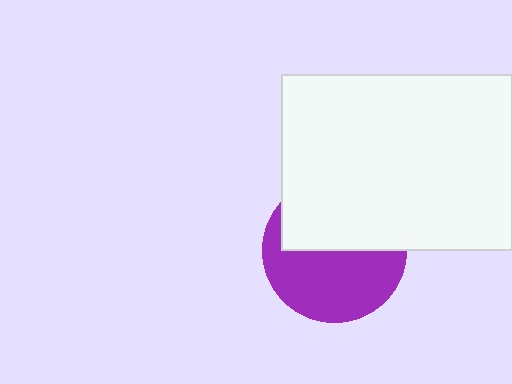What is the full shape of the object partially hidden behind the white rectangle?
The partially hidden object is a purple circle.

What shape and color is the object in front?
The object in front is a white rectangle.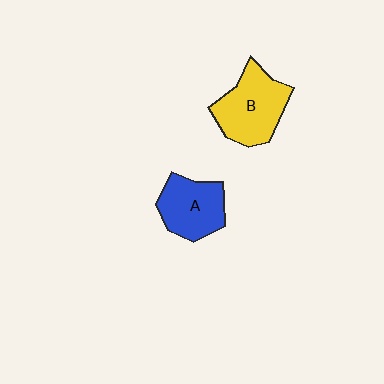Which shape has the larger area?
Shape B (yellow).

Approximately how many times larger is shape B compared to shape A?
Approximately 1.2 times.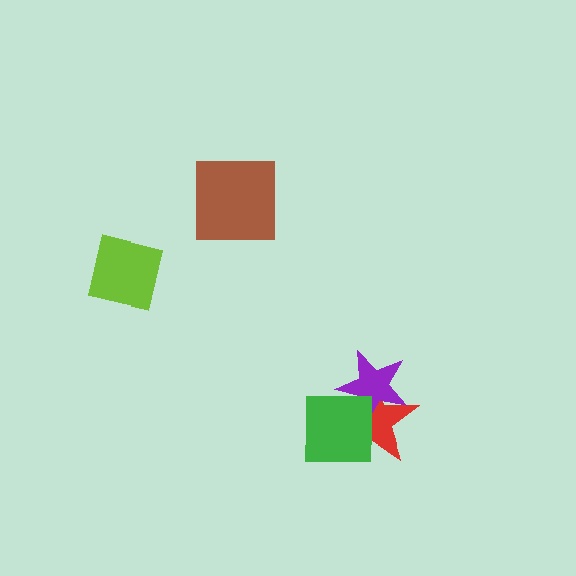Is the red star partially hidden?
Yes, it is partially covered by another shape.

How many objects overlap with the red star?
2 objects overlap with the red star.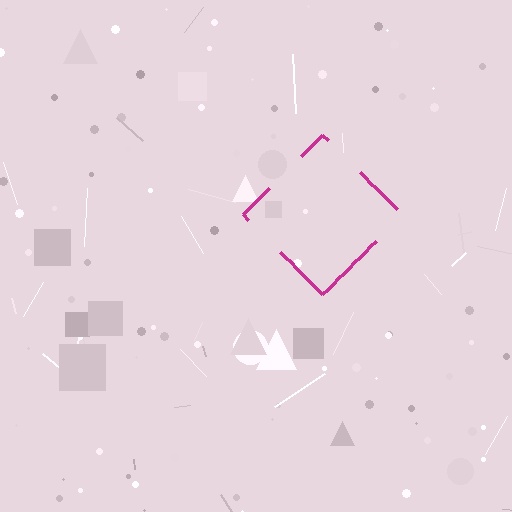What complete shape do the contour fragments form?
The contour fragments form a diamond.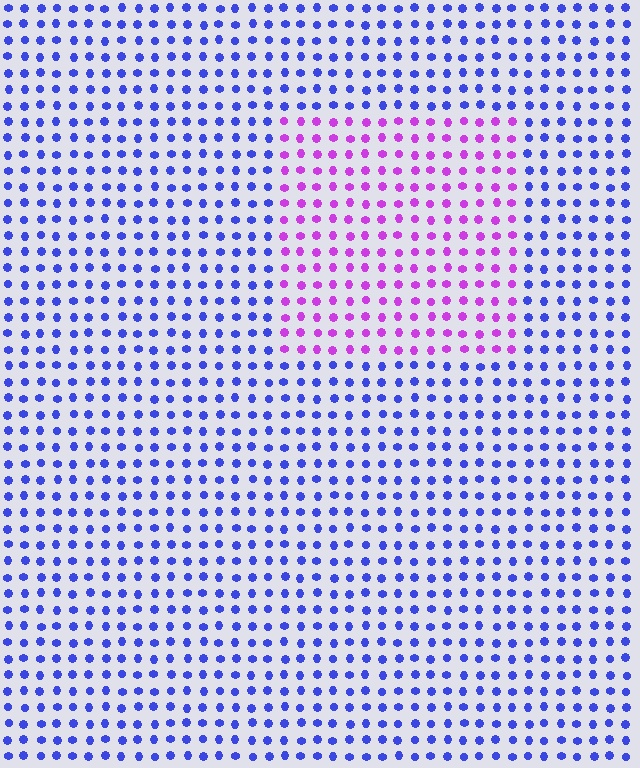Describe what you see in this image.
The image is filled with small blue elements in a uniform arrangement. A rectangle-shaped region is visible where the elements are tinted to a slightly different hue, forming a subtle color boundary.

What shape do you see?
I see a rectangle.